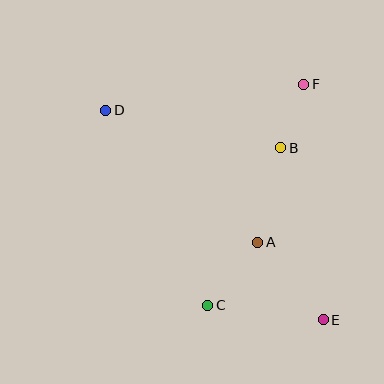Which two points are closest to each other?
Points B and F are closest to each other.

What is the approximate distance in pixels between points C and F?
The distance between C and F is approximately 241 pixels.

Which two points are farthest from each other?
Points D and E are farthest from each other.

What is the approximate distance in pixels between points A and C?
The distance between A and C is approximately 81 pixels.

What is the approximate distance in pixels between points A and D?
The distance between A and D is approximately 201 pixels.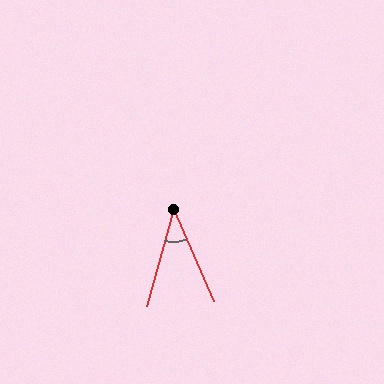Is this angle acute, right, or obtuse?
It is acute.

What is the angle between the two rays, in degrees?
Approximately 39 degrees.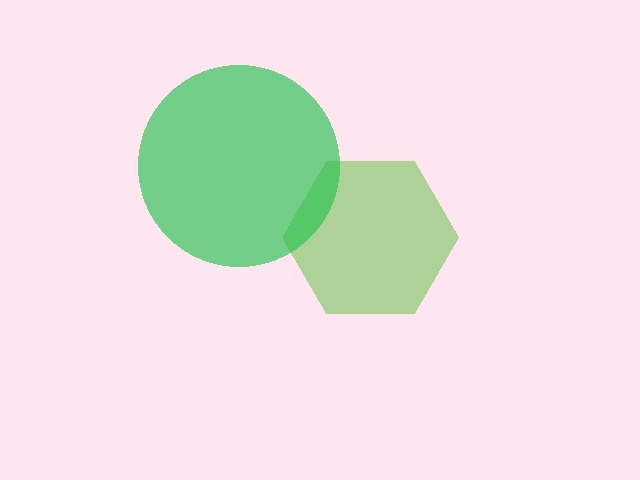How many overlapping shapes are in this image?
There are 2 overlapping shapes in the image.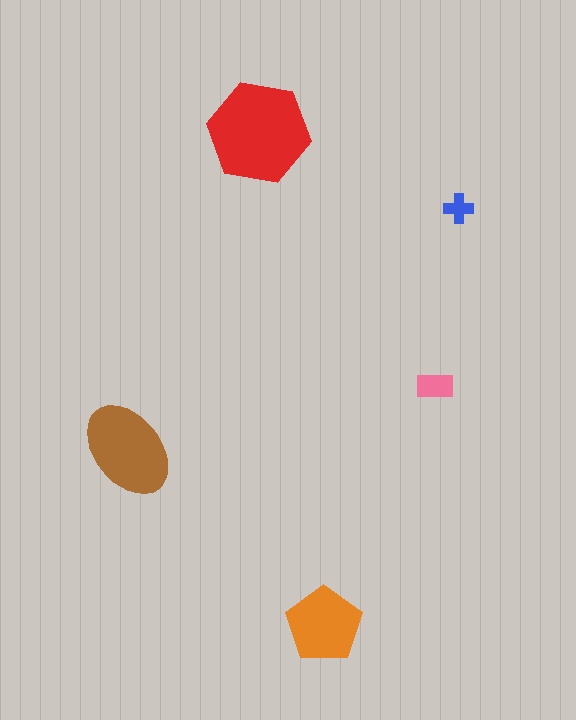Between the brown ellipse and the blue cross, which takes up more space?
The brown ellipse.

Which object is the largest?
The red hexagon.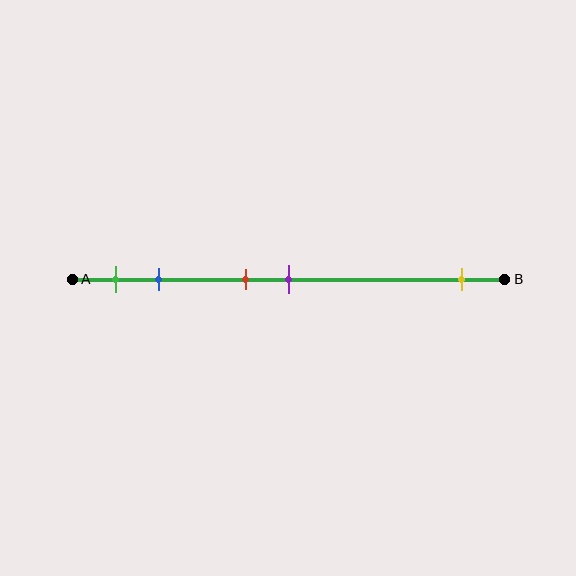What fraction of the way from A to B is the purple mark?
The purple mark is approximately 50% (0.5) of the way from A to B.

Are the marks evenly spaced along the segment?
No, the marks are not evenly spaced.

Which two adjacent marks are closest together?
The red and purple marks are the closest adjacent pair.